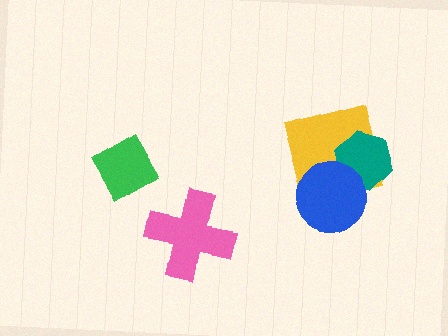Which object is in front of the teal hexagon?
The blue circle is in front of the teal hexagon.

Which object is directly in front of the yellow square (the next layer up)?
The teal hexagon is directly in front of the yellow square.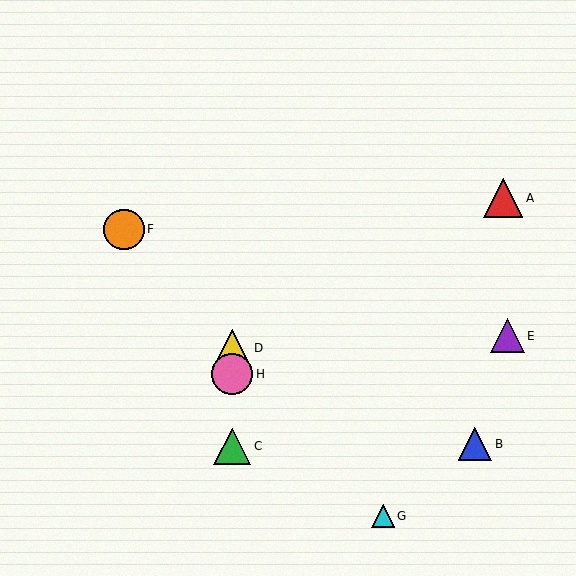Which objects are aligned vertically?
Objects C, D, H are aligned vertically.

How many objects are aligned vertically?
3 objects (C, D, H) are aligned vertically.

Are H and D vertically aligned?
Yes, both are at x≈232.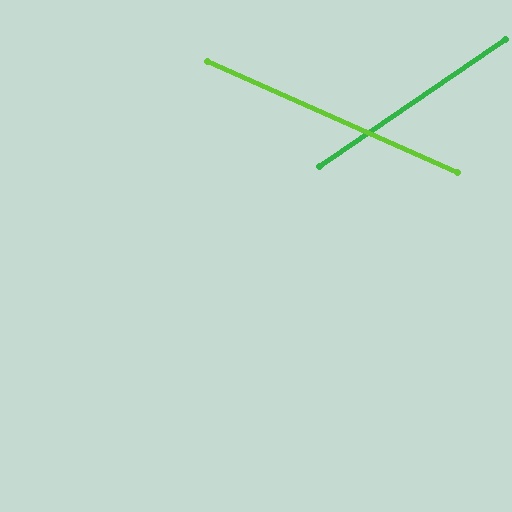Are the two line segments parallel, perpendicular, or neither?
Neither parallel nor perpendicular — they differ by about 58°.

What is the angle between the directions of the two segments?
Approximately 58 degrees.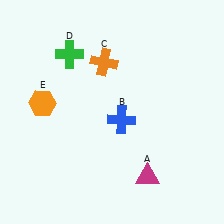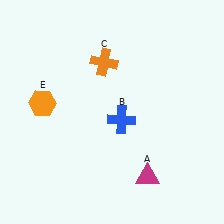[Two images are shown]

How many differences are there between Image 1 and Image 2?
There is 1 difference between the two images.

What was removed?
The green cross (D) was removed in Image 2.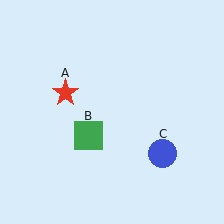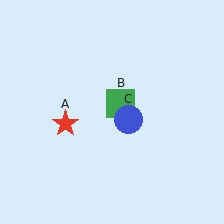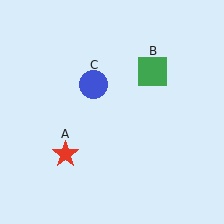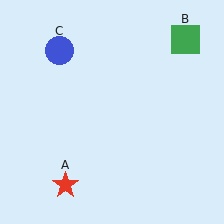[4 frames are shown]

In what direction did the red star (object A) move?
The red star (object A) moved down.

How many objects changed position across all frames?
3 objects changed position: red star (object A), green square (object B), blue circle (object C).